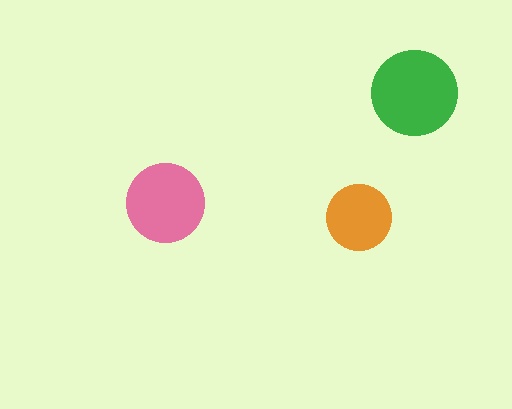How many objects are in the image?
There are 3 objects in the image.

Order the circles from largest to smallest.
the green one, the pink one, the orange one.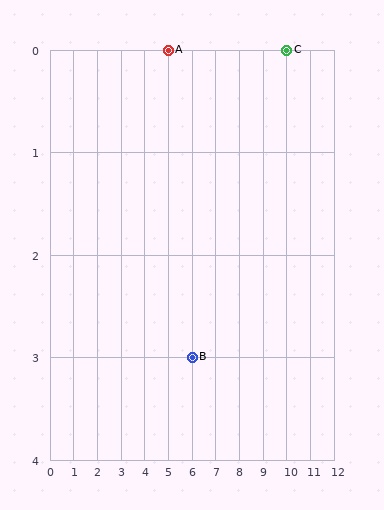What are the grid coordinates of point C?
Point C is at grid coordinates (10, 0).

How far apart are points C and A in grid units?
Points C and A are 5 columns apart.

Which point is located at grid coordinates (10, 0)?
Point C is at (10, 0).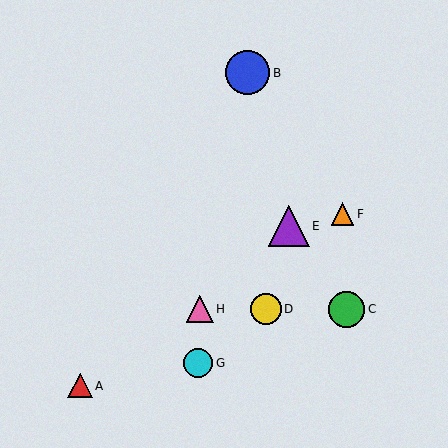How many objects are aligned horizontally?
3 objects (C, D, H) are aligned horizontally.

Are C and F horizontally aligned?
No, C is at y≈309 and F is at y≈214.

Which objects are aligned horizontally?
Objects C, D, H are aligned horizontally.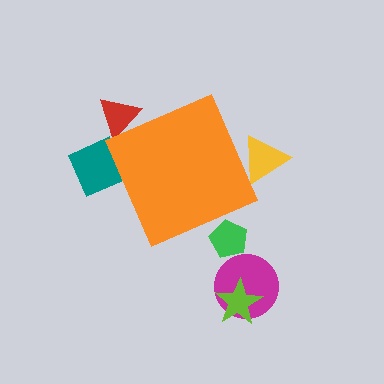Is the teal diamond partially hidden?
Yes, the teal diamond is partially hidden behind the orange diamond.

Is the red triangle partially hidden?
Yes, the red triangle is partially hidden behind the orange diamond.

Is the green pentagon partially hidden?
Yes, the green pentagon is partially hidden behind the orange diamond.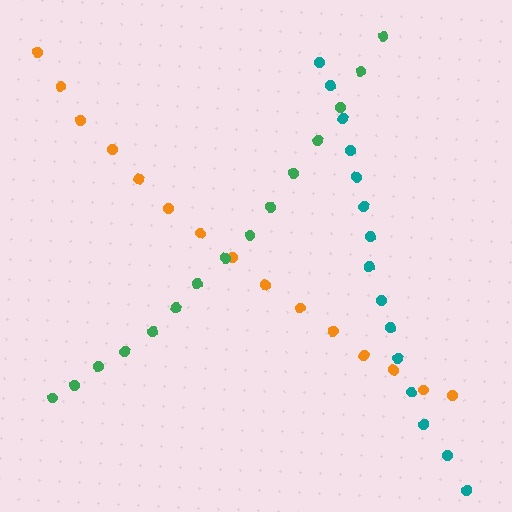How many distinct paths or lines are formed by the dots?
There are 3 distinct paths.